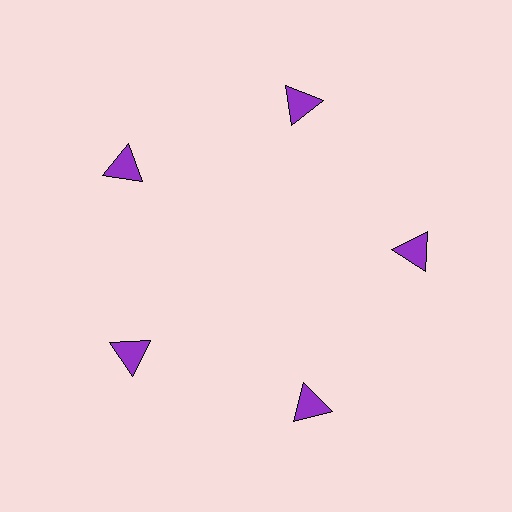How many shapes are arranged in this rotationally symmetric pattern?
There are 5 shapes, arranged in 5 groups of 1.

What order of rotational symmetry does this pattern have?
This pattern has 5-fold rotational symmetry.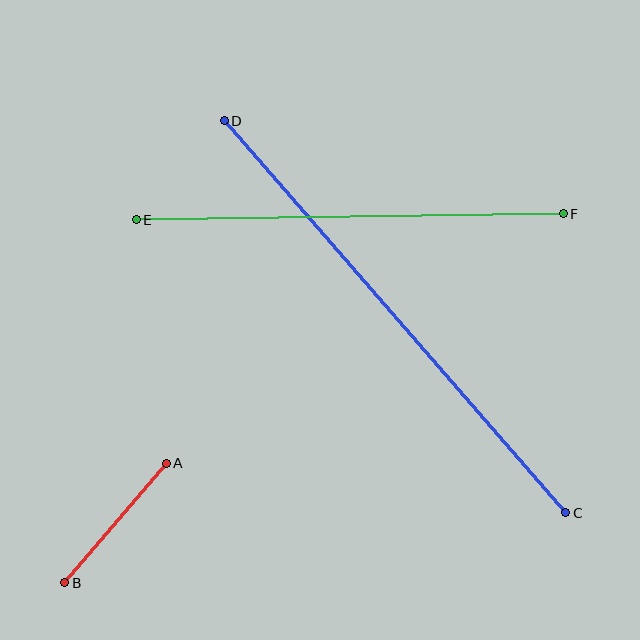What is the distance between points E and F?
The distance is approximately 427 pixels.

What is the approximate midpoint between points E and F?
The midpoint is at approximately (350, 217) pixels.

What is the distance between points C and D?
The distance is approximately 520 pixels.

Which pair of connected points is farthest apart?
Points C and D are farthest apart.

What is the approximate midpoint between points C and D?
The midpoint is at approximately (395, 317) pixels.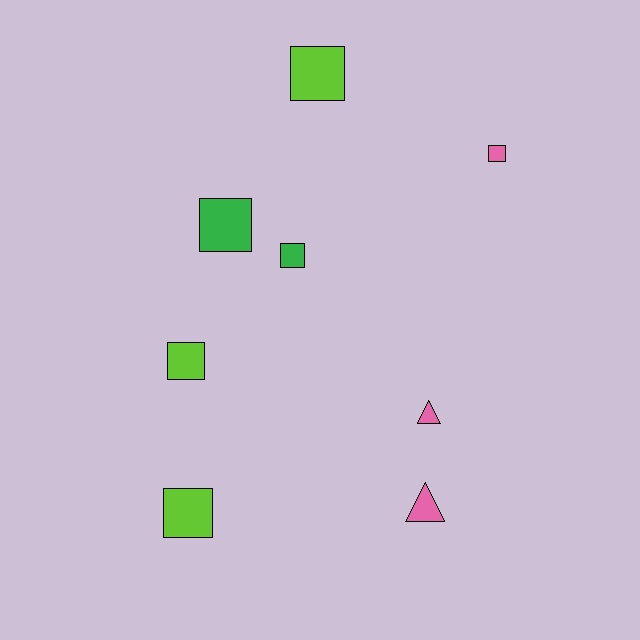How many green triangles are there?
There are no green triangles.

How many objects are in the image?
There are 8 objects.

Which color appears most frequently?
Lime, with 3 objects.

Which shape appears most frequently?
Square, with 6 objects.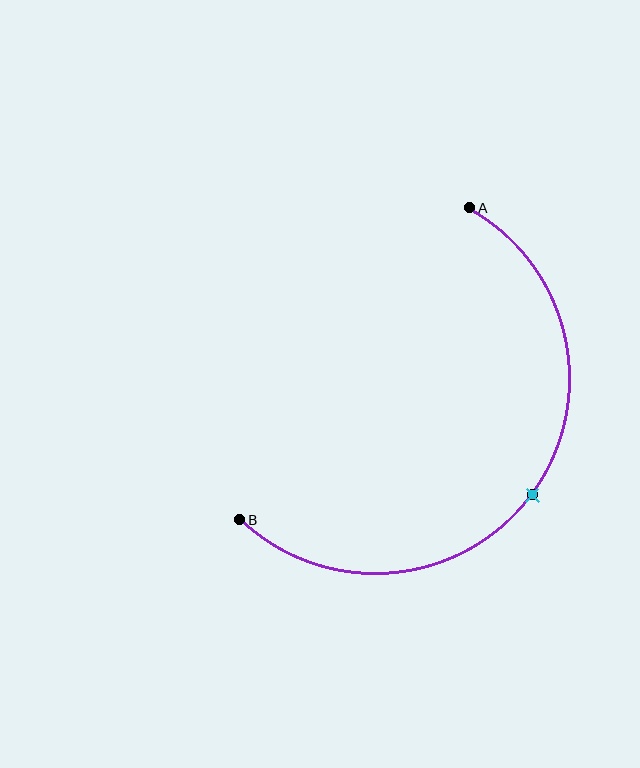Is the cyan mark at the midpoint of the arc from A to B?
Yes. The cyan mark lies on the arc at equal arc-length from both A and B — it is the arc midpoint.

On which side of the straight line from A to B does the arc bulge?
The arc bulges below and to the right of the straight line connecting A and B.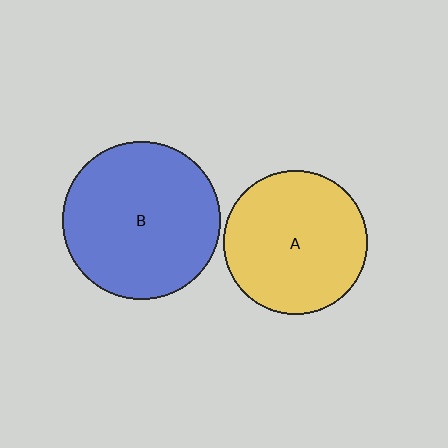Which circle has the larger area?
Circle B (blue).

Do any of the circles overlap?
No, none of the circles overlap.